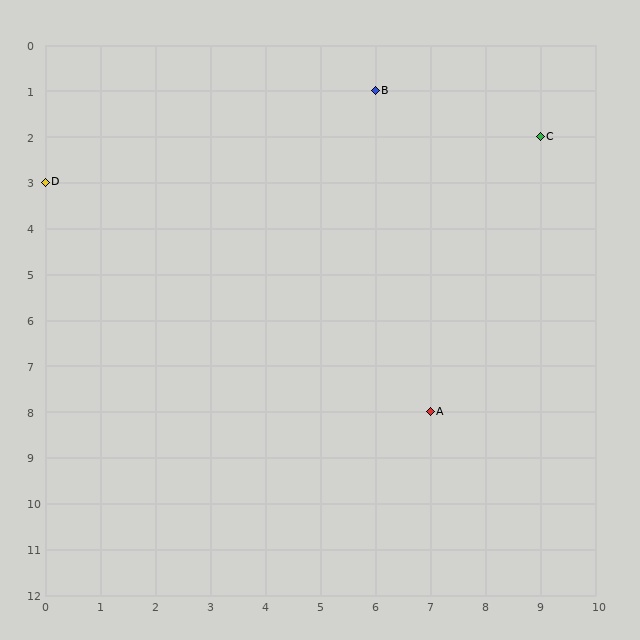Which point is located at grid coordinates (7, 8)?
Point A is at (7, 8).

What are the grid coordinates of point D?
Point D is at grid coordinates (0, 3).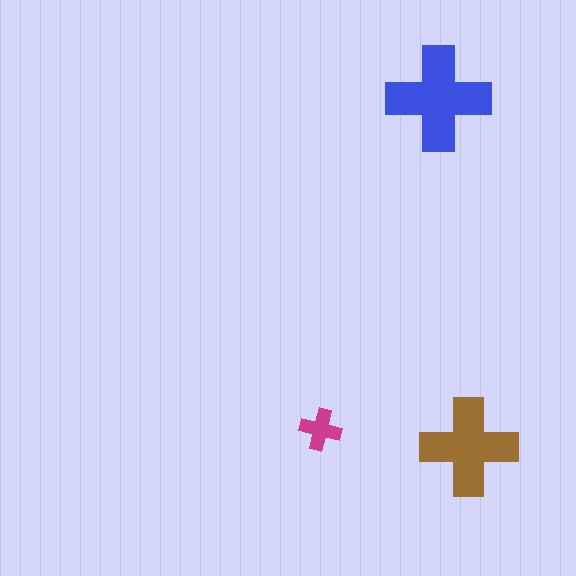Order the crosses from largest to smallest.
the blue one, the brown one, the magenta one.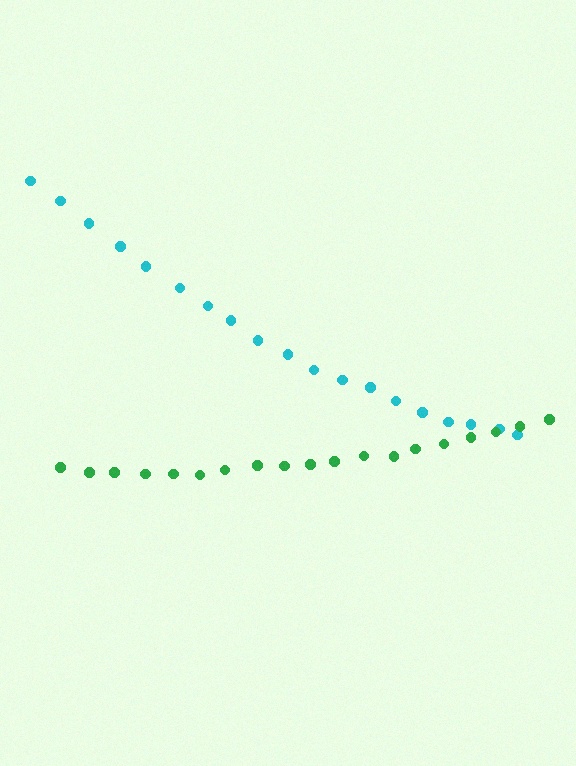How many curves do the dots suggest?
There are 2 distinct paths.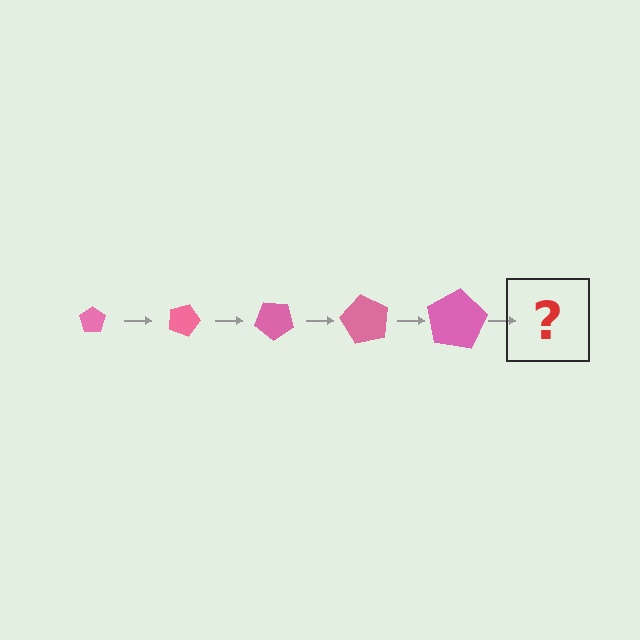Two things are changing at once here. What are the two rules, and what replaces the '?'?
The two rules are that the pentagon grows larger each step and it rotates 20 degrees each step. The '?' should be a pentagon, larger than the previous one and rotated 100 degrees from the start.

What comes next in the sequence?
The next element should be a pentagon, larger than the previous one and rotated 100 degrees from the start.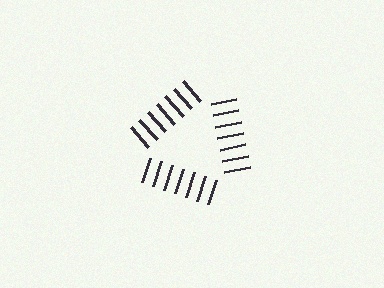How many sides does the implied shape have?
3 sides — the line-ends trace a triangle.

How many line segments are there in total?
21 — 7 along each of the 3 edges.